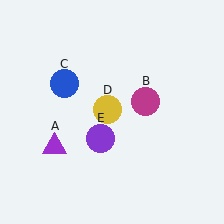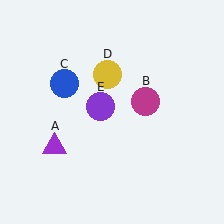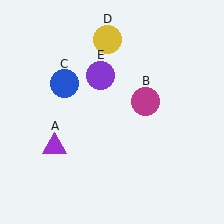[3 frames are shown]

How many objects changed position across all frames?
2 objects changed position: yellow circle (object D), purple circle (object E).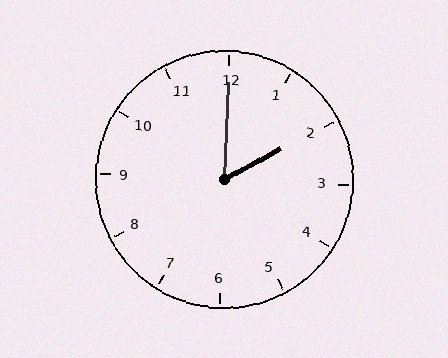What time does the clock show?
2:00.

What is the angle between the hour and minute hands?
Approximately 60 degrees.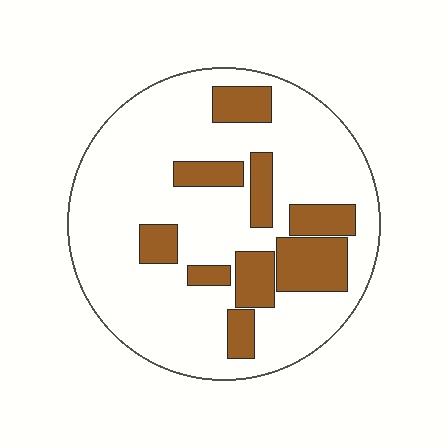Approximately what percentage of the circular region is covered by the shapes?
Approximately 25%.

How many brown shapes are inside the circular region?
9.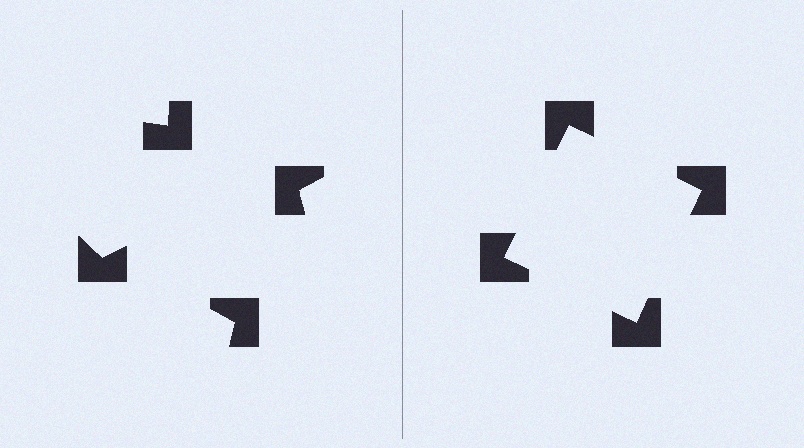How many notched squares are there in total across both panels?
8 — 4 on each side.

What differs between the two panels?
The notched squares are positioned identically on both sides; only the wedge orientations differ. On the right they align to a square; on the left they are misaligned.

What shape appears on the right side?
An illusory square.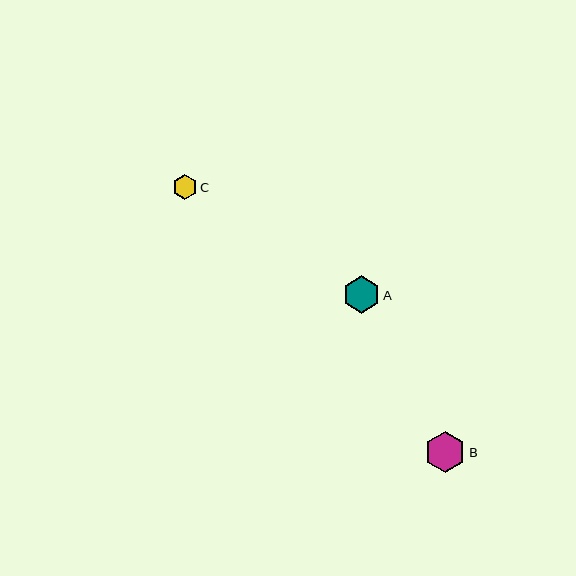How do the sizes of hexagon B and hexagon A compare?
Hexagon B and hexagon A are approximately the same size.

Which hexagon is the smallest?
Hexagon C is the smallest with a size of approximately 25 pixels.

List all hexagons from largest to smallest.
From largest to smallest: B, A, C.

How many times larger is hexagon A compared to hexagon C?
Hexagon A is approximately 1.5 times the size of hexagon C.